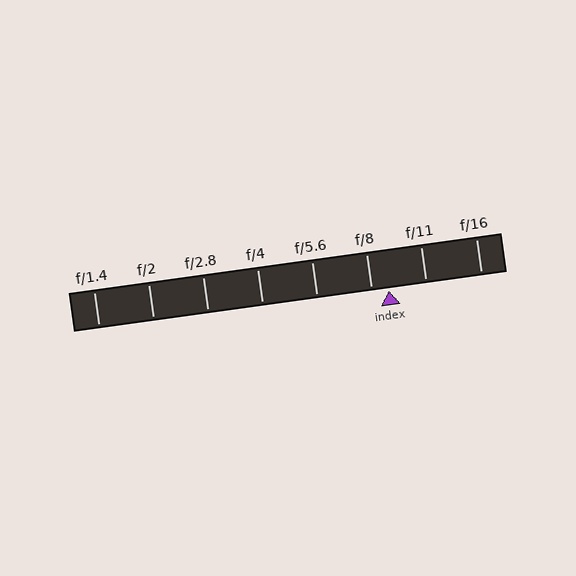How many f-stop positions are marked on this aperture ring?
There are 8 f-stop positions marked.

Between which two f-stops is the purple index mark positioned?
The index mark is between f/8 and f/11.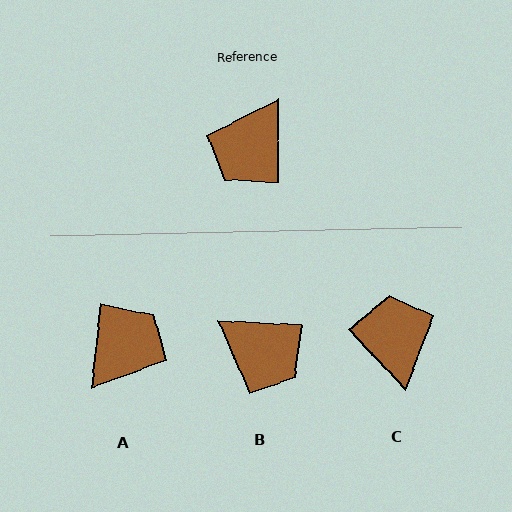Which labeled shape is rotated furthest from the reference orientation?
A, about 173 degrees away.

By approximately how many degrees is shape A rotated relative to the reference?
Approximately 173 degrees counter-clockwise.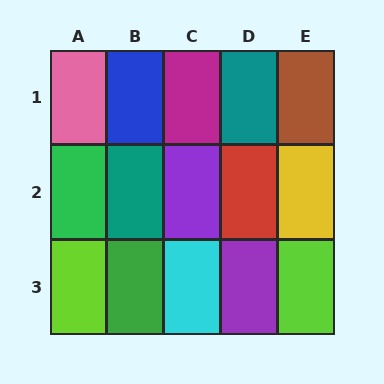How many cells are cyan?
1 cell is cyan.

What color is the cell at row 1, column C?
Magenta.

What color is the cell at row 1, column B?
Blue.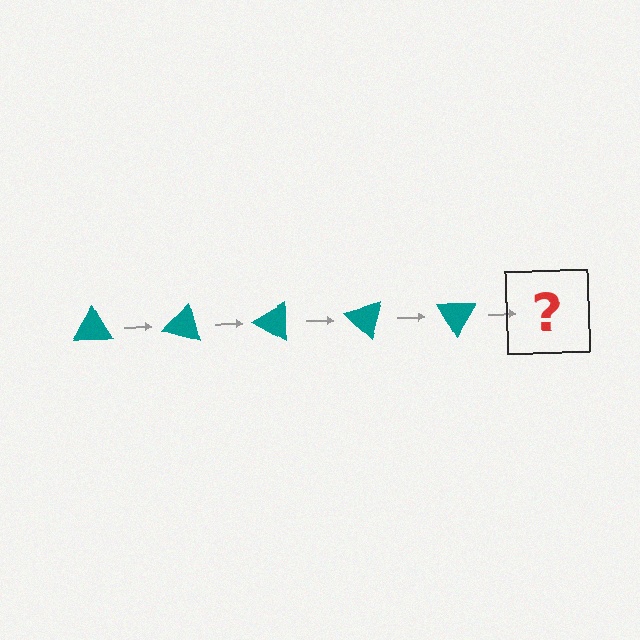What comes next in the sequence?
The next element should be a teal triangle rotated 75 degrees.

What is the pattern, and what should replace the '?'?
The pattern is that the triangle rotates 15 degrees each step. The '?' should be a teal triangle rotated 75 degrees.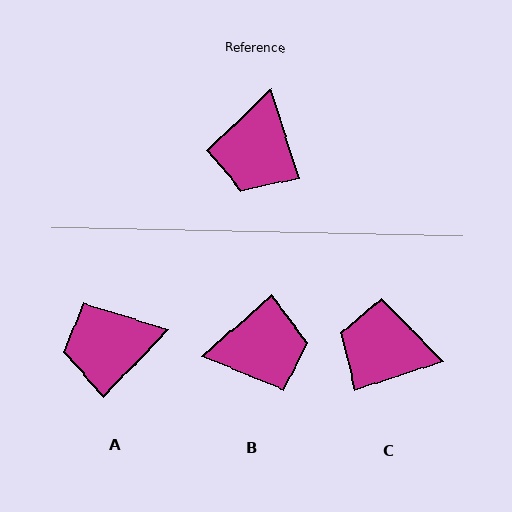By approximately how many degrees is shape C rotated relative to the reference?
Approximately 89 degrees clockwise.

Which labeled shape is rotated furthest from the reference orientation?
B, about 114 degrees away.